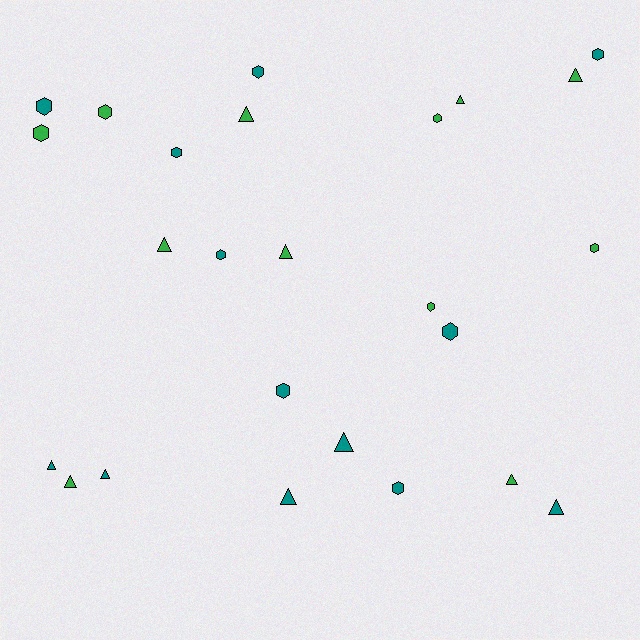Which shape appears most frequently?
Hexagon, with 13 objects.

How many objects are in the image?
There are 25 objects.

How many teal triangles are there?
There are 5 teal triangles.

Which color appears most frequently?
Teal, with 13 objects.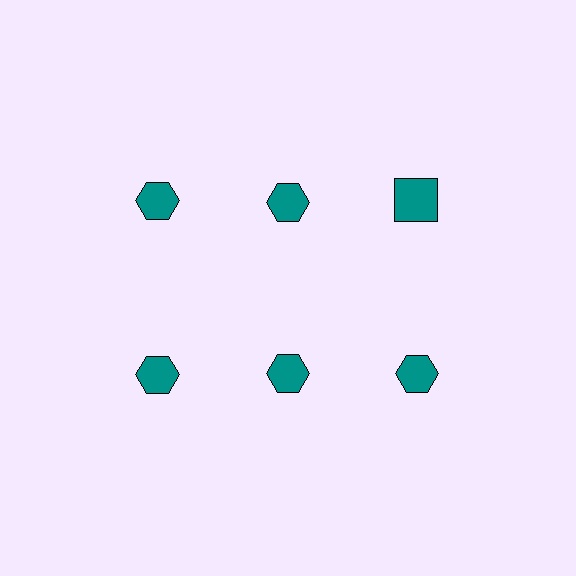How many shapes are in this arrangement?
There are 6 shapes arranged in a grid pattern.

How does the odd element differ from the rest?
It has a different shape: square instead of hexagon.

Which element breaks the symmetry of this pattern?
The teal square in the top row, center column breaks the symmetry. All other shapes are teal hexagons.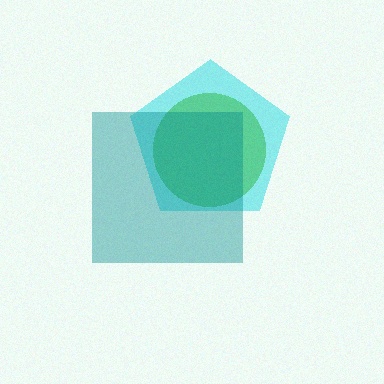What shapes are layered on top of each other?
The layered shapes are: a cyan pentagon, a green circle, a teal square.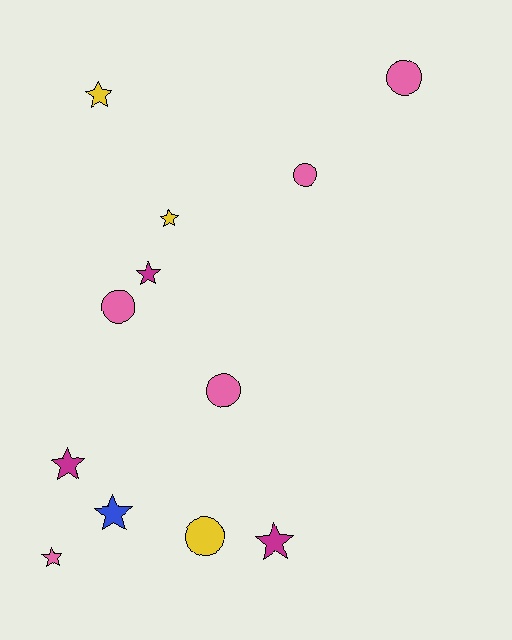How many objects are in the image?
There are 12 objects.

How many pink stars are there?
There is 1 pink star.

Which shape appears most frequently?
Star, with 7 objects.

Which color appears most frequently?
Pink, with 5 objects.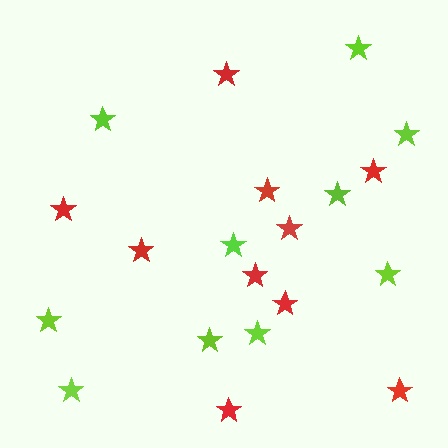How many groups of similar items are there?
There are 2 groups: one group of red stars (10) and one group of lime stars (10).